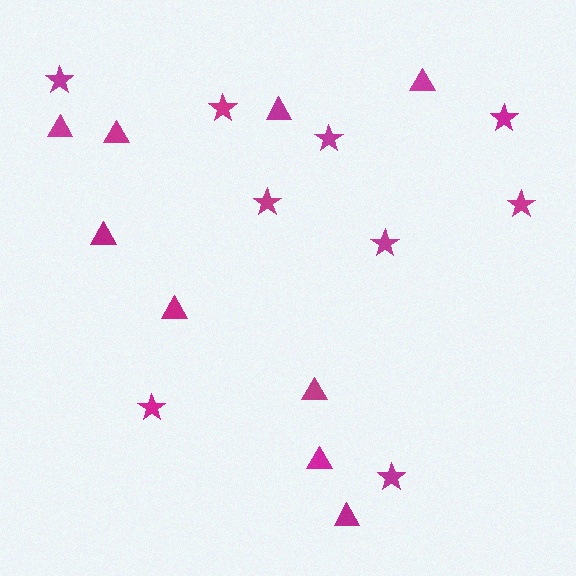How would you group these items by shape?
There are 2 groups: one group of stars (9) and one group of triangles (9).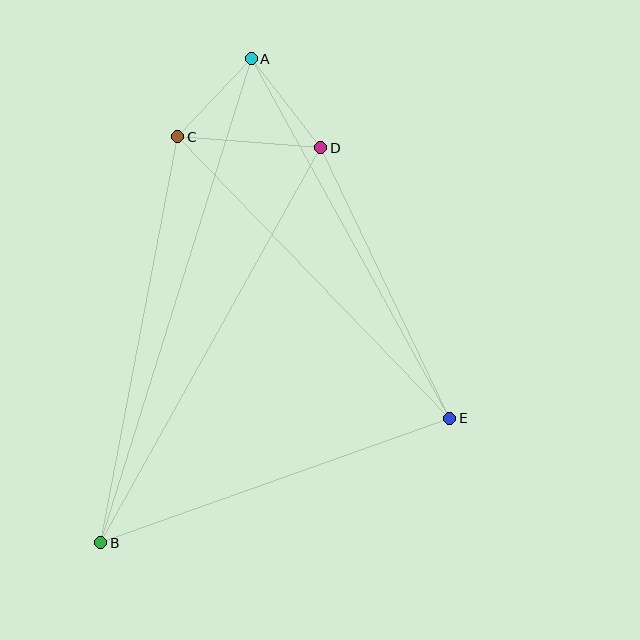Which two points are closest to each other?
Points A and C are closest to each other.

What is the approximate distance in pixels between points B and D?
The distance between B and D is approximately 452 pixels.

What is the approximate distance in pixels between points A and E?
The distance between A and E is approximately 411 pixels.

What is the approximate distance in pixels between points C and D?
The distance between C and D is approximately 144 pixels.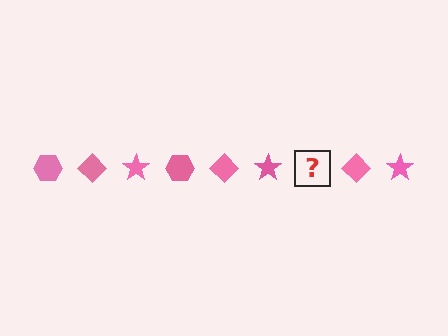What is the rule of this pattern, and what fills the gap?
The rule is that the pattern cycles through hexagon, diamond, star shapes in pink. The gap should be filled with a pink hexagon.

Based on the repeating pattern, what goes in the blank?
The blank should be a pink hexagon.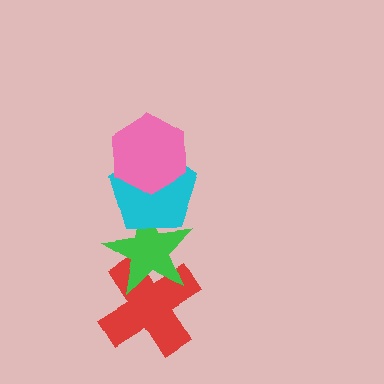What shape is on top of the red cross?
The green star is on top of the red cross.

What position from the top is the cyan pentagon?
The cyan pentagon is 2nd from the top.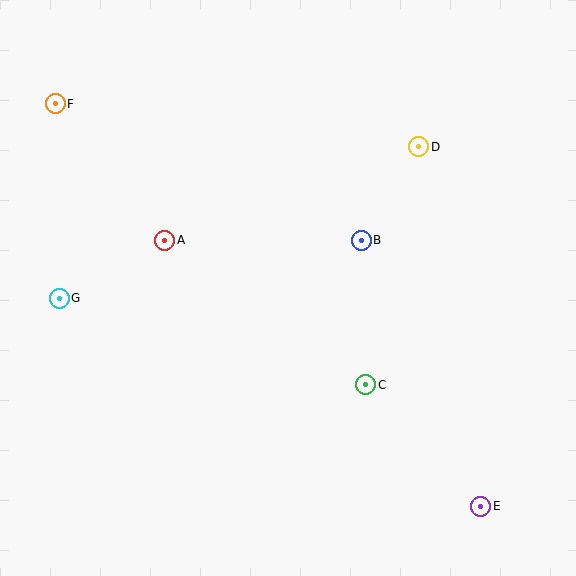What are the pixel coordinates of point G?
Point G is at (59, 298).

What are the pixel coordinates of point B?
Point B is at (361, 240).